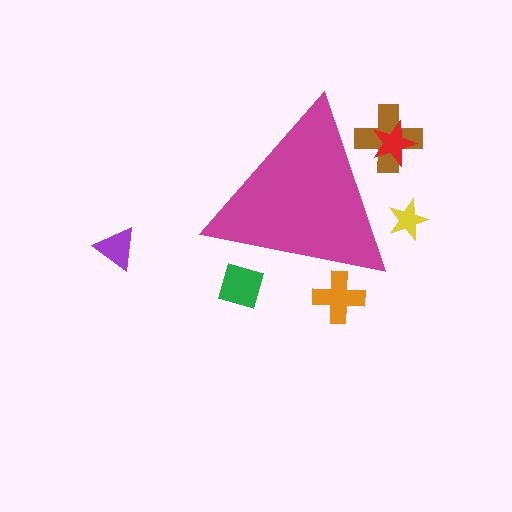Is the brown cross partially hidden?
Yes, the brown cross is partially hidden behind the magenta triangle.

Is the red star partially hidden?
Yes, the red star is partially hidden behind the magenta triangle.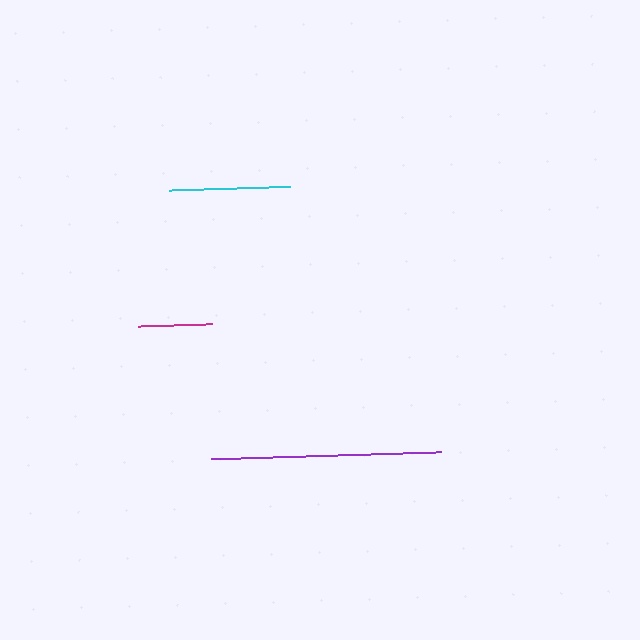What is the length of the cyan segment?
The cyan segment is approximately 122 pixels long.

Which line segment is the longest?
The purple line is the longest at approximately 230 pixels.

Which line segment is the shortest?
The magenta line is the shortest at approximately 74 pixels.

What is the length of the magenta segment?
The magenta segment is approximately 74 pixels long.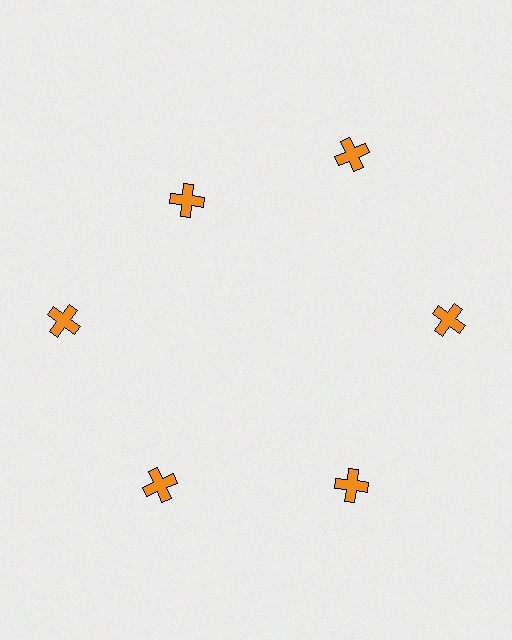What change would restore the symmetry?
The symmetry would be restored by moving it outward, back onto the ring so that all 6 crosses sit at equal angles and equal distance from the center.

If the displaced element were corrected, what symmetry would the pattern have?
It would have 6-fold rotational symmetry — the pattern would map onto itself every 60 degrees.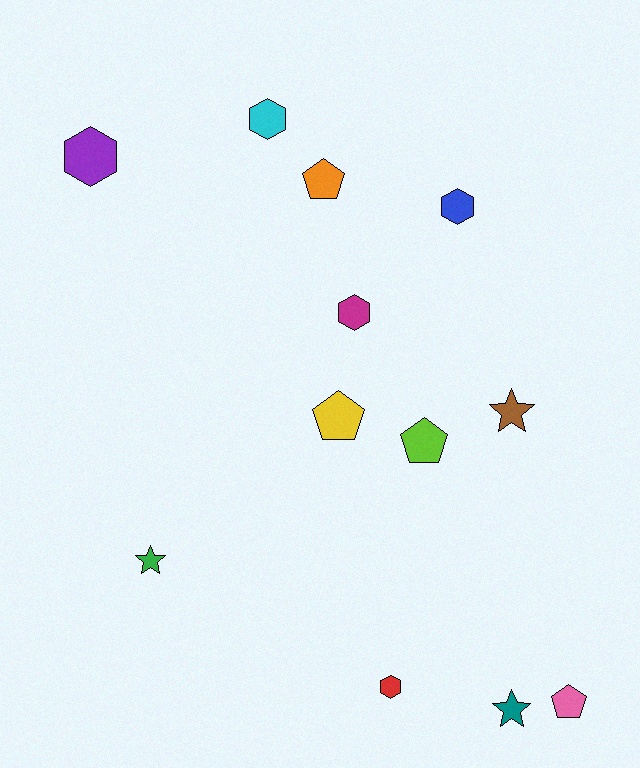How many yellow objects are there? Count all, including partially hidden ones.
There is 1 yellow object.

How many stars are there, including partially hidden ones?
There are 3 stars.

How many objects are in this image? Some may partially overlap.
There are 12 objects.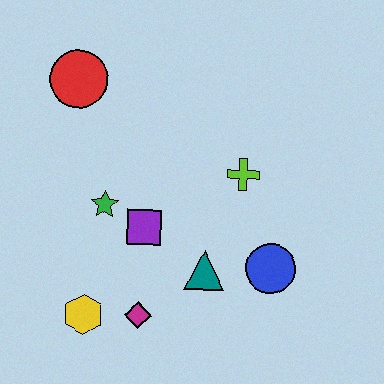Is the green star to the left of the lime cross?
Yes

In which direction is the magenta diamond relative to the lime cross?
The magenta diamond is below the lime cross.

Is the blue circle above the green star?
No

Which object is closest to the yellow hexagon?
The magenta diamond is closest to the yellow hexagon.